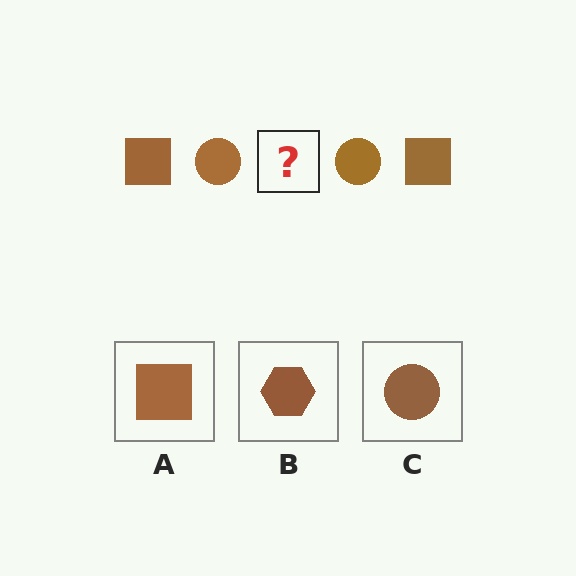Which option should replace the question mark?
Option A.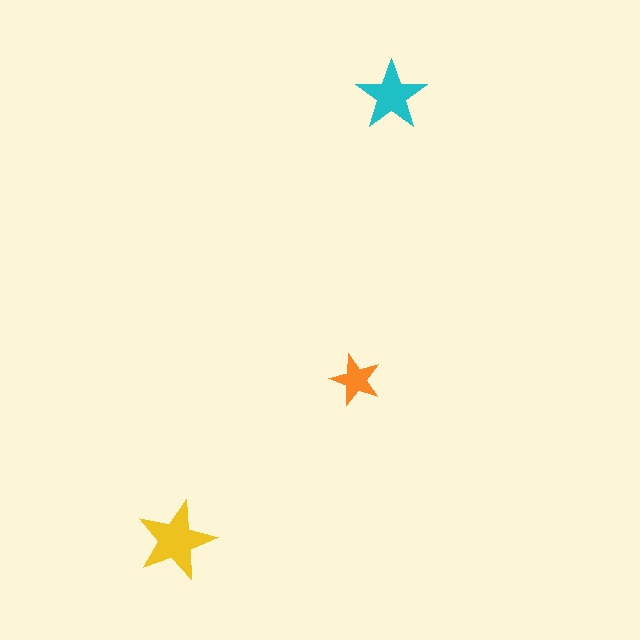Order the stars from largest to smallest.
the yellow one, the cyan one, the orange one.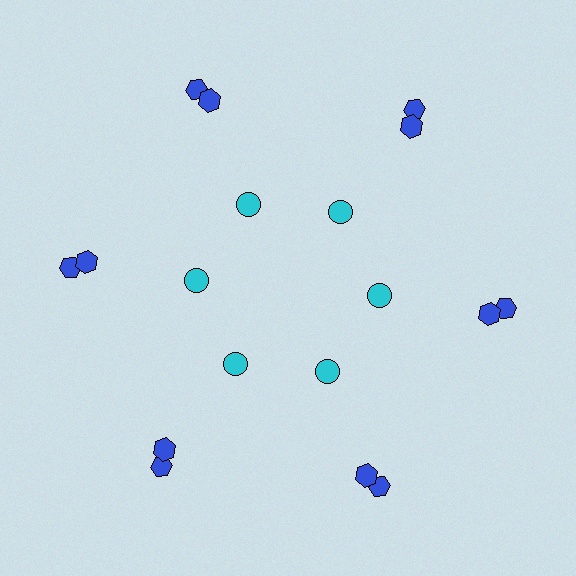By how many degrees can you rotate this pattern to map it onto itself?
The pattern maps onto itself every 60 degrees of rotation.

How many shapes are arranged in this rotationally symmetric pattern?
There are 18 shapes, arranged in 6 groups of 3.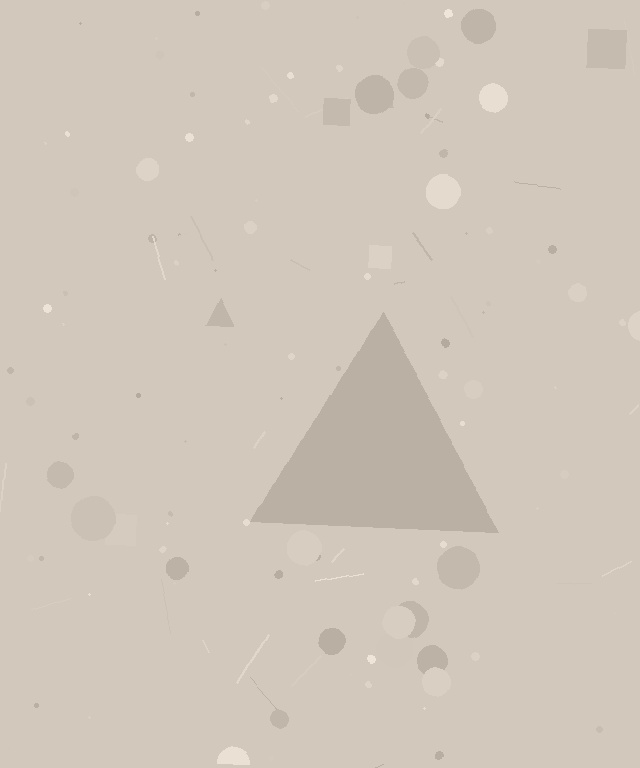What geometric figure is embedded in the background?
A triangle is embedded in the background.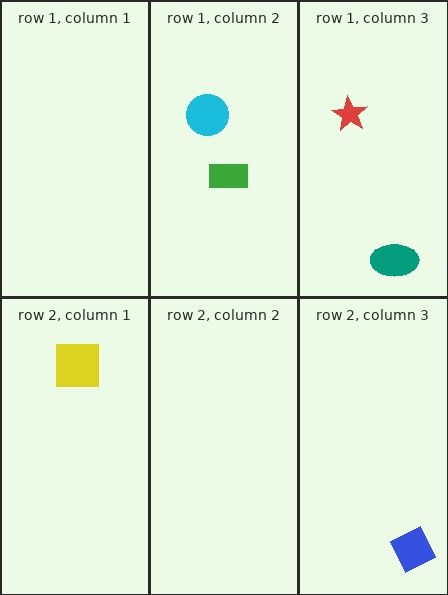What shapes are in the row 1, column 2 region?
The cyan circle, the green rectangle.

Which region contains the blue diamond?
The row 2, column 3 region.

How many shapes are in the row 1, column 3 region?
2.